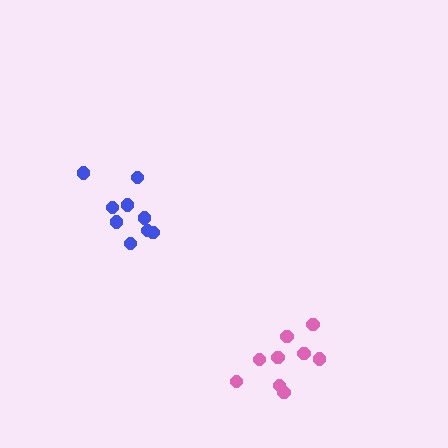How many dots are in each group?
Group 1: 9 dots, Group 2: 9 dots (18 total).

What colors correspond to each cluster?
The clusters are colored: blue, pink.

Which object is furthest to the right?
The pink cluster is rightmost.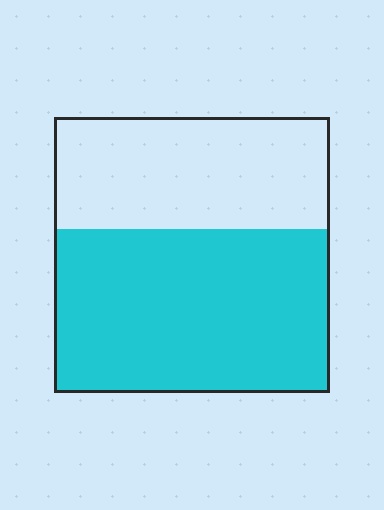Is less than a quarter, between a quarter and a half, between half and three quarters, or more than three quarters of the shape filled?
Between half and three quarters.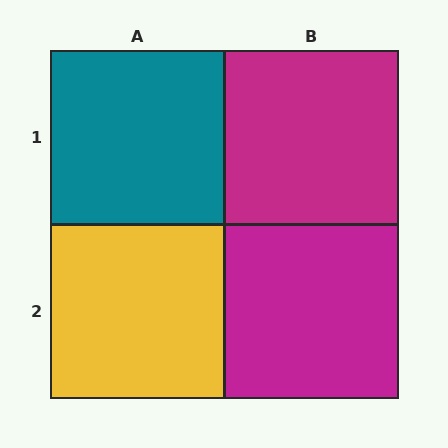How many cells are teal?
1 cell is teal.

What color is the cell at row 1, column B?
Magenta.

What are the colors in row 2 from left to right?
Yellow, magenta.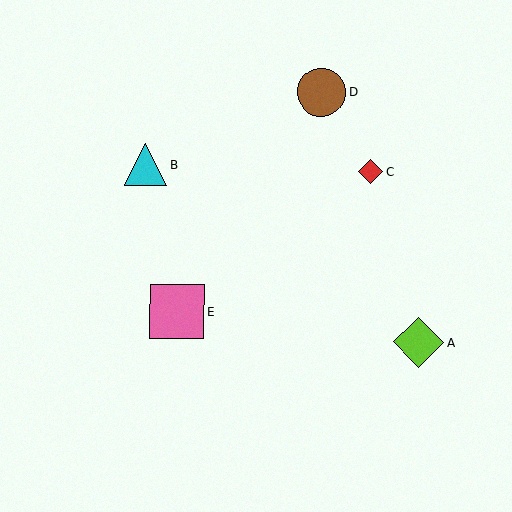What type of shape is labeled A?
Shape A is a lime diamond.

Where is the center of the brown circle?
The center of the brown circle is at (321, 92).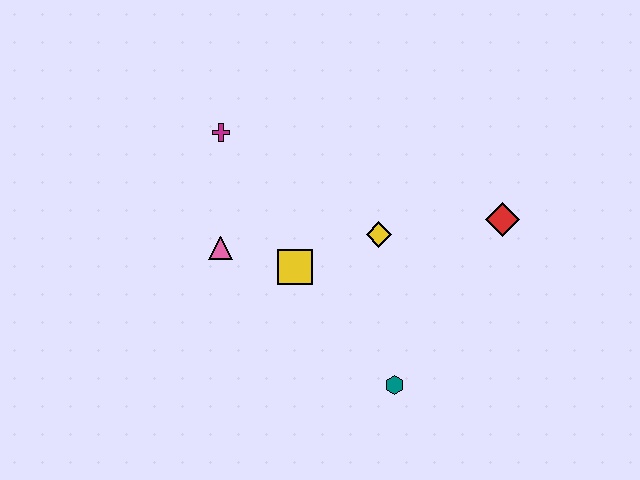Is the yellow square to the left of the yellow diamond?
Yes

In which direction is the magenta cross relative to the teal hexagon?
The magenta cross is above the teal hexagon.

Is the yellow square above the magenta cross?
No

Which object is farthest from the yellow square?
The red diamond is farthest from the yellow square.